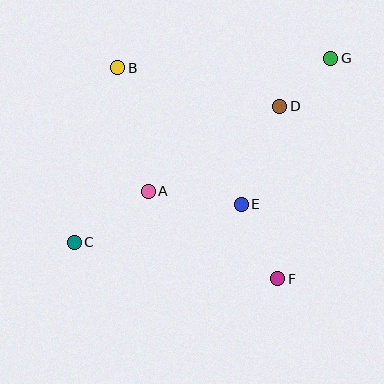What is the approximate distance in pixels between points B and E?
The distance between B and E is approximately 184 pixels.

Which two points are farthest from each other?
Points C and G are farthest from each other.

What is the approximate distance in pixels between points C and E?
The distance between C and E is approximately 171 pixels.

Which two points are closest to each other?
Points D and G are closest to each other.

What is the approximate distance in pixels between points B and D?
The distance between B and D is approximately 167 pixels.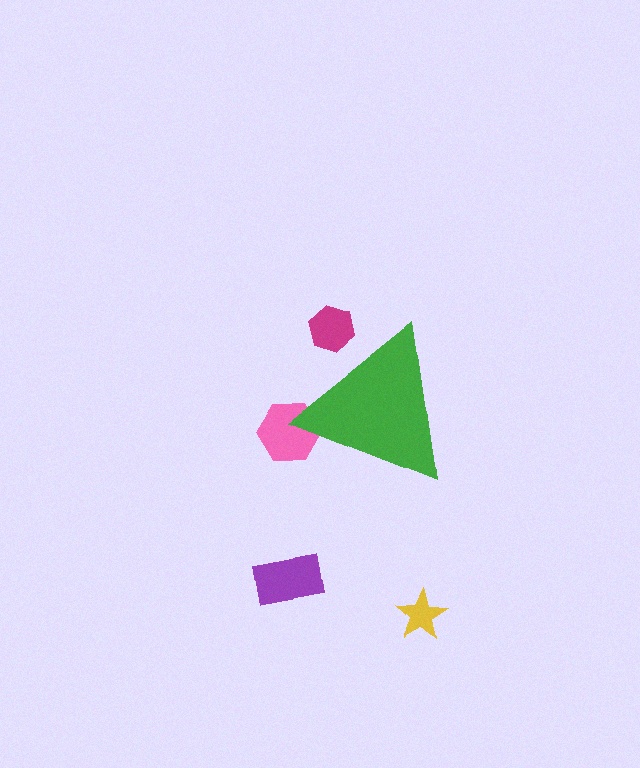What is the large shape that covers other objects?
A green triangle.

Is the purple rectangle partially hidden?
No, the purple rectangle is fully visible.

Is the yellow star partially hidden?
No, the yellow star is fully visible.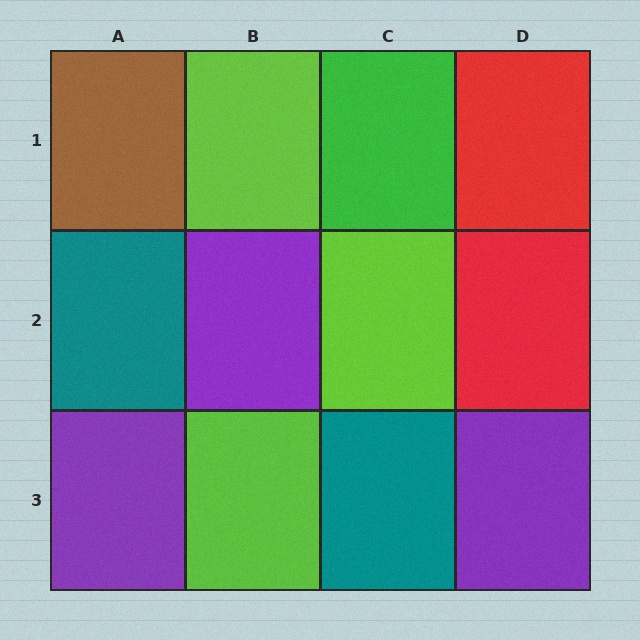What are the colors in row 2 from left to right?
Teal, purple, lime, red.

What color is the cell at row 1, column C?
Green.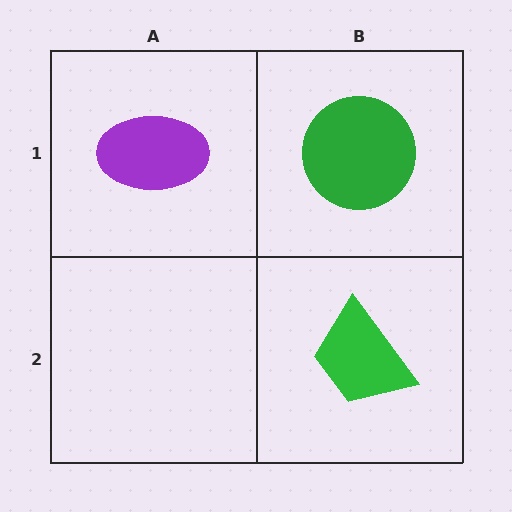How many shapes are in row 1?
2 shapes.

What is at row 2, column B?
A green trapezoid.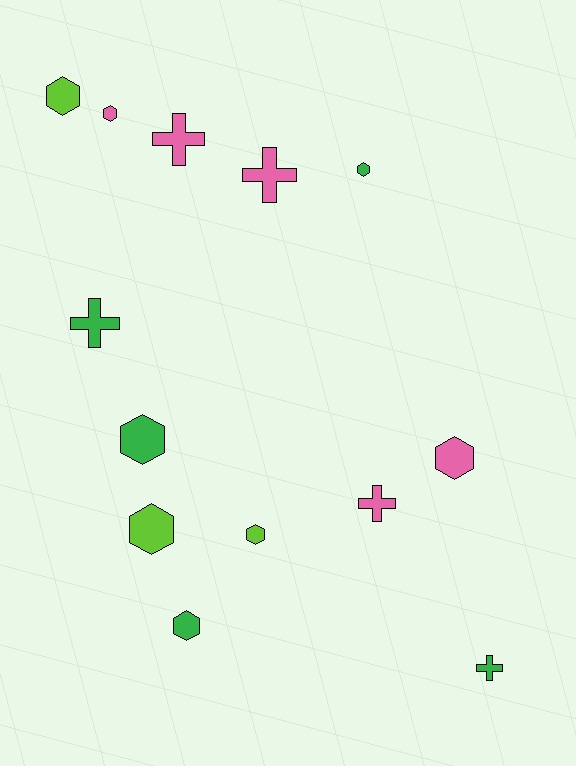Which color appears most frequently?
Green, with 5 objects.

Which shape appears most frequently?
Hexagon, with 8 objects.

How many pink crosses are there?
There are 3 pink crosses.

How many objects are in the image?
There are 13 objects.